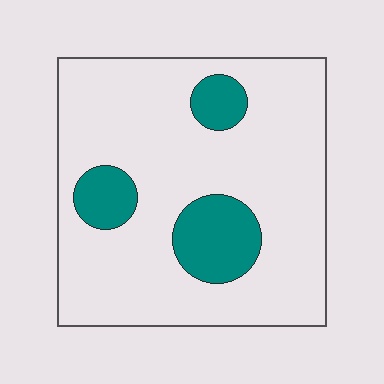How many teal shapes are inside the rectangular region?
3.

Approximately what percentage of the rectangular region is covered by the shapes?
Approximately 15%.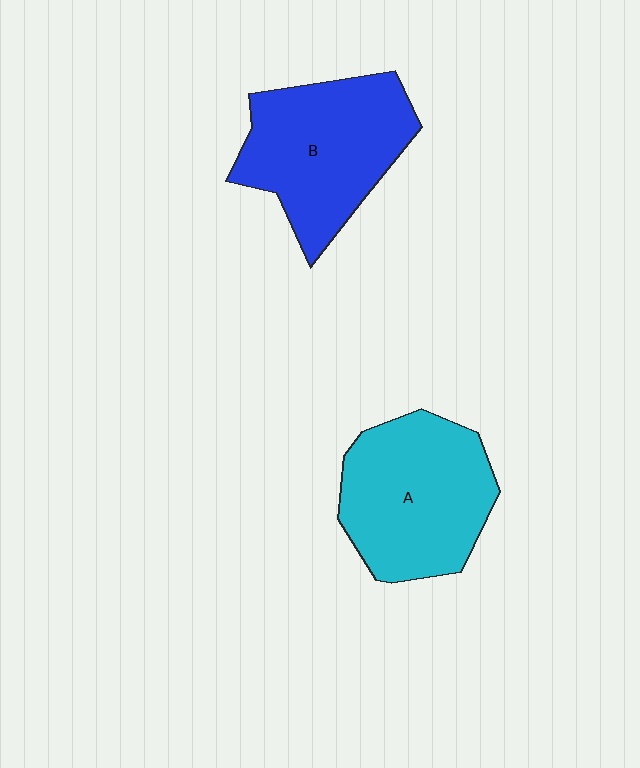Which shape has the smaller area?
Shape B (blue).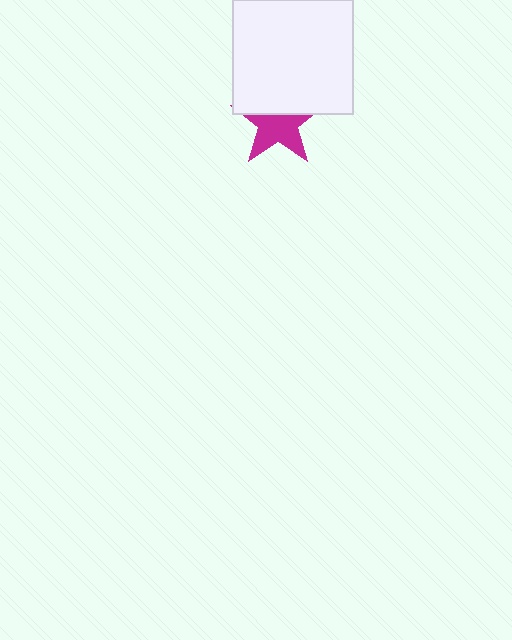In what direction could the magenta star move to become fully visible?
The magenta star could move down. That would shift it out from behind the white rectangle entirely.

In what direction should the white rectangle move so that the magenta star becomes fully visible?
The white rectangle should move up. That is the shortest direction to clear the overlap and leave the magenta star fully visible.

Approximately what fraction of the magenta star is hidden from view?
Roughly 42% of the magenta star is hidden behind the white rectangle.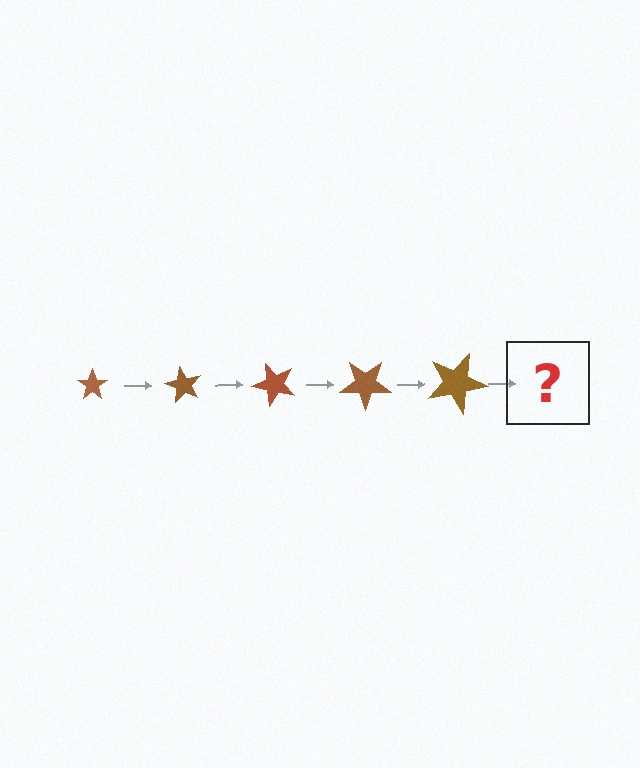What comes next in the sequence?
The next element should be a star, larger than the previous one and rotated 300 degrees from the start.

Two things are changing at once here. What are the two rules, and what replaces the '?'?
The two rules are that the star grows larger each step and it rotates 60 degrees each step. The '?' should be a star, larger than the previous one and rotated 300 degrees from the start.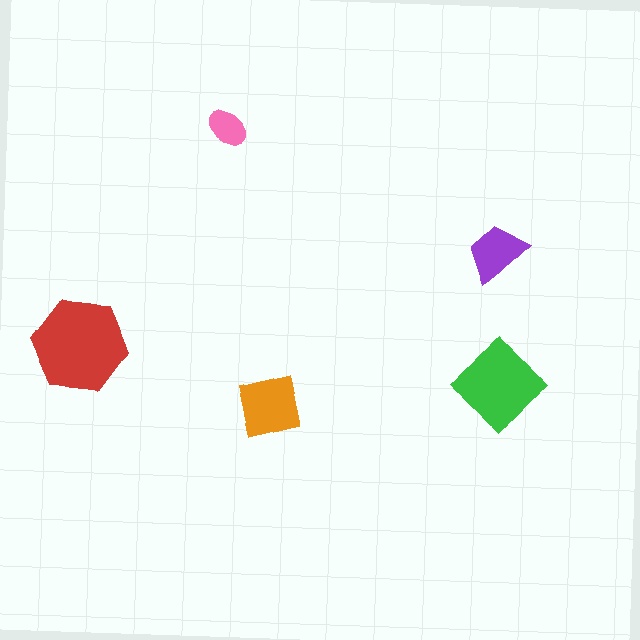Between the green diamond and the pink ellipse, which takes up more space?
The green diamond.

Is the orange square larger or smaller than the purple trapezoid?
Larger.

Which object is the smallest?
The pink ellipse.